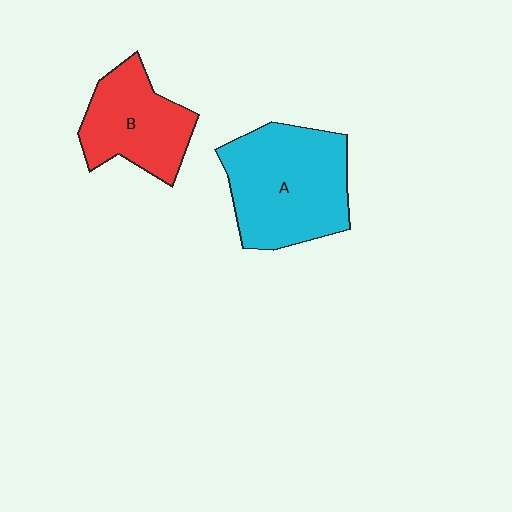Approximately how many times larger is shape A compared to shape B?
Approximately 1.5 times.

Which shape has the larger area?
Shape A (cyan).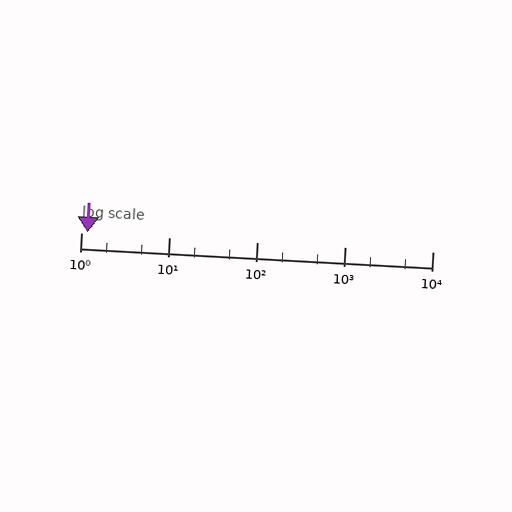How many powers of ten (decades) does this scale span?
The scale spans 4 decades, from 1 to 10000.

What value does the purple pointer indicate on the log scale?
The pointer indicates approximately 1.2.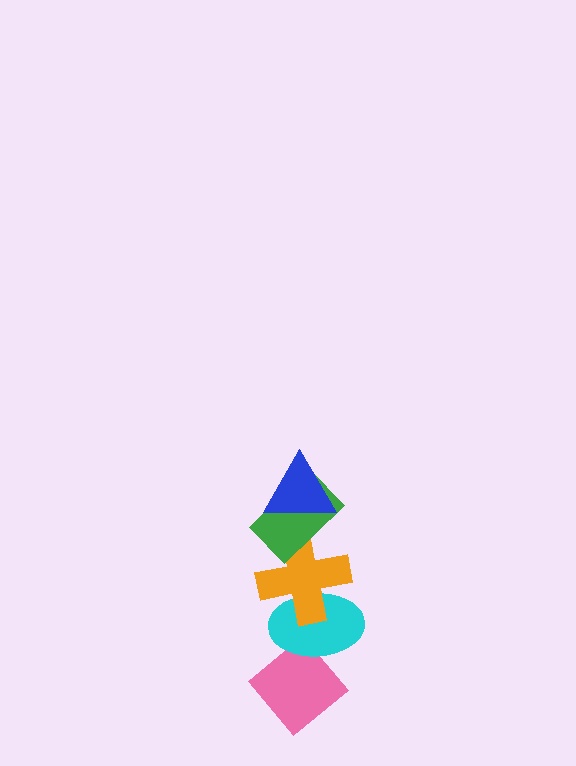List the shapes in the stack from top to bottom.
From top to bottom: the blue triangle, the green rectangle, the orange cross, the cyan ellipse, the pink diamond.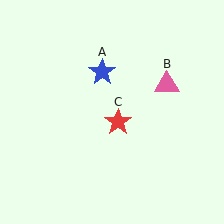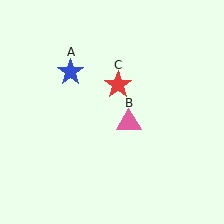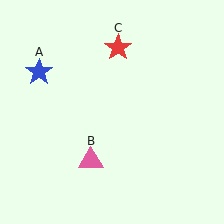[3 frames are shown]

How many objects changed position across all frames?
3 objects changed position: blue star (object A), pink triangle (object B), red star (object C).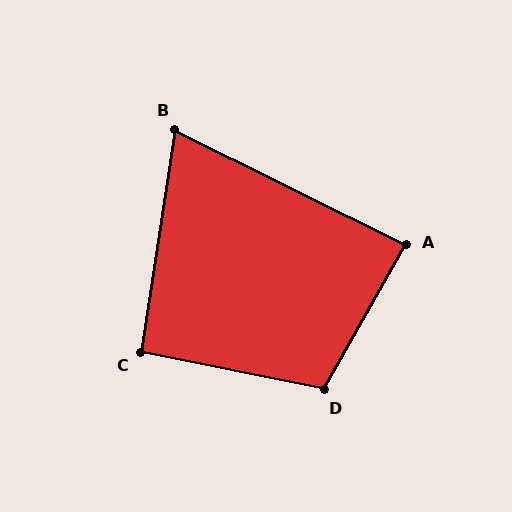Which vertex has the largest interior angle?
D, at approximately 108 degrees.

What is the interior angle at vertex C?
Approximately 93 degrees (approximately right).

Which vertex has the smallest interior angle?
B, at approximately 72 degrees.